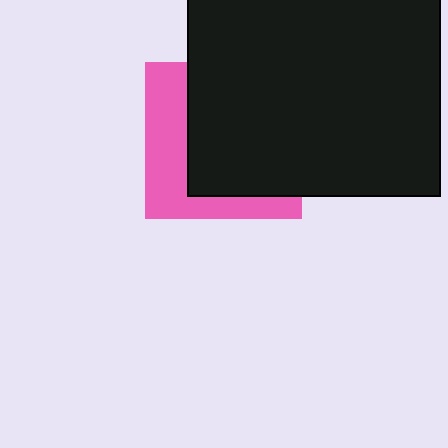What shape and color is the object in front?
The object in front is a black square.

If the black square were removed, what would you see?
You would see the complete pink square.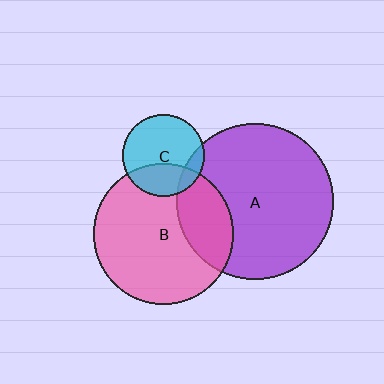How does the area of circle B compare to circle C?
Approximately 3.0 times.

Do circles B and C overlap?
Yes.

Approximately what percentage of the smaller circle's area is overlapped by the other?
Approximately 30%.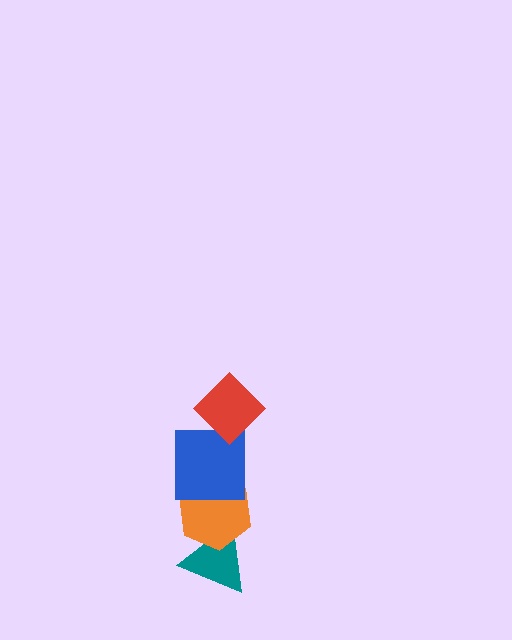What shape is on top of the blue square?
The red diamond is on top of the blue square.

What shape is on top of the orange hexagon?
The blue square is on top of the orange hexagon.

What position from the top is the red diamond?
The red diamond is 1st from the top.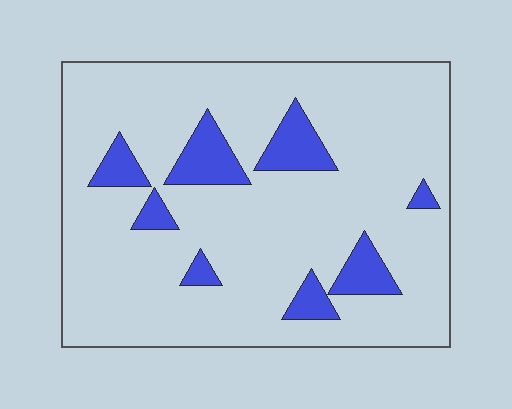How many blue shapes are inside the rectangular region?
8.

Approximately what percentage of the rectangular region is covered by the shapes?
Approximately 15%.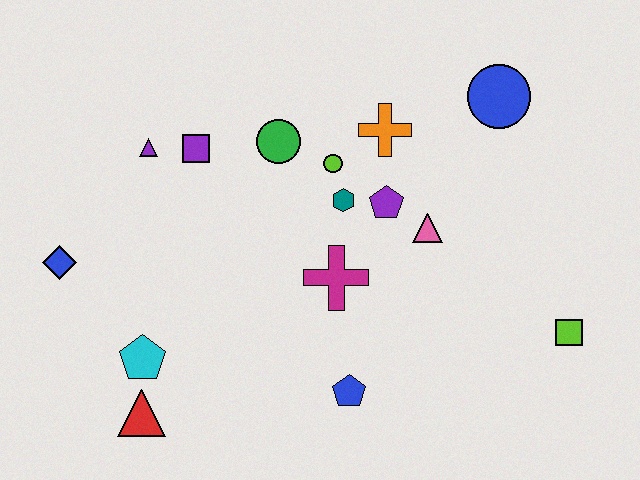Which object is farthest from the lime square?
The blue diamond is farthest from the lime square.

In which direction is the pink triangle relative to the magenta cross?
The pink triangle is to the right of the magenta cross.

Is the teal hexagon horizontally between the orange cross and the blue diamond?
Yes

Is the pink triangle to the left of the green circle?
No